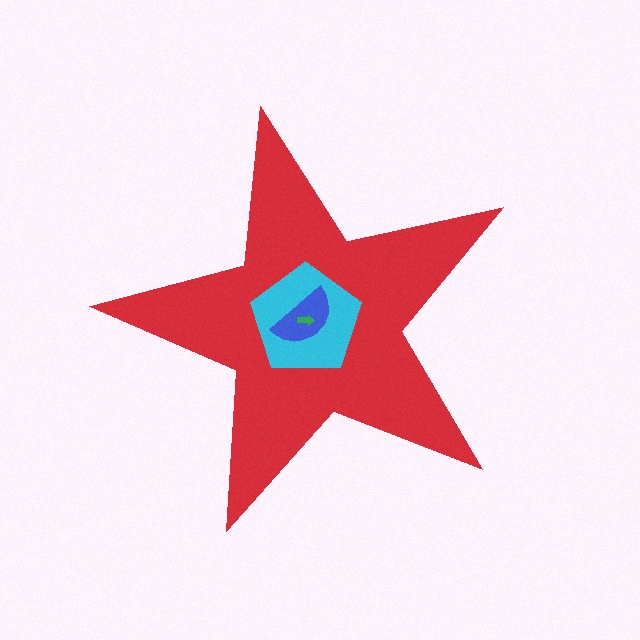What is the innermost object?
The green arrow.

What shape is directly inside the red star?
The cyan pentagon.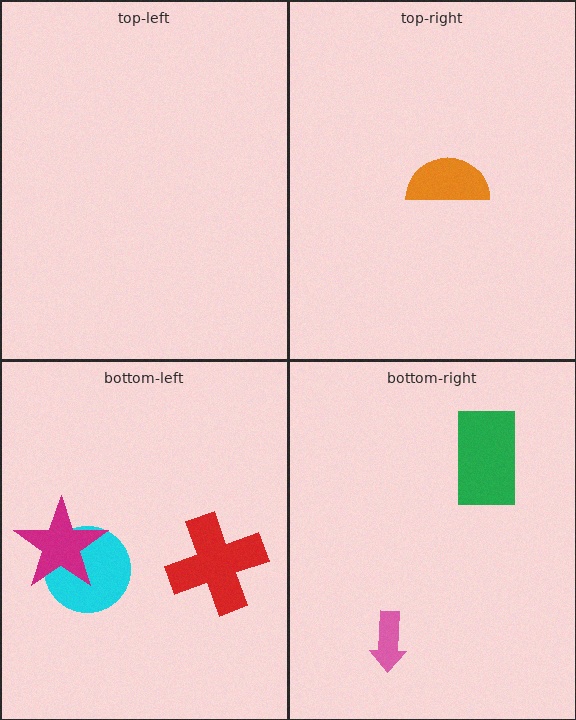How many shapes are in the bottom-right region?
2.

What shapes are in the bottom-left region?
The red cross, the cyan circle, the magenta star.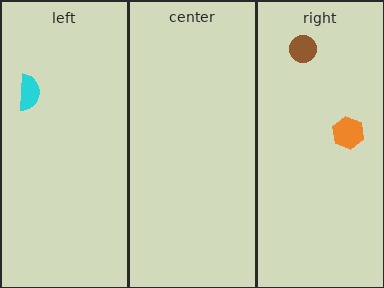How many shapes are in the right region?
2.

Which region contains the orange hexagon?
The right region.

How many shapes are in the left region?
1.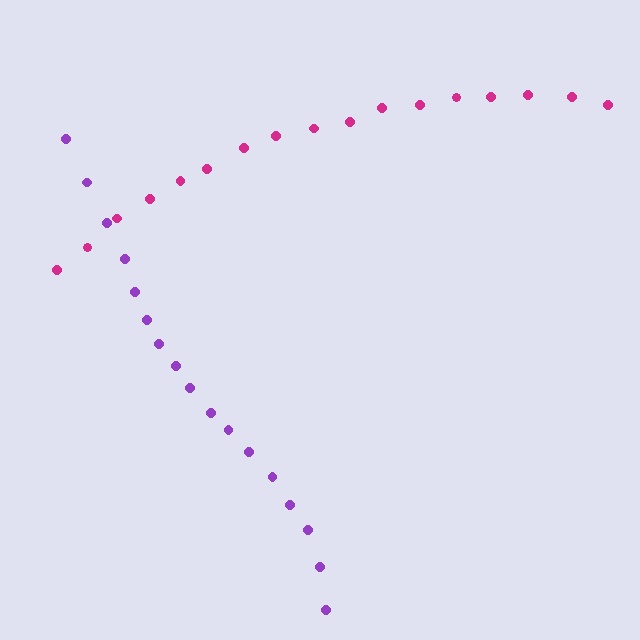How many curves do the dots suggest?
There are 2 distinct paths.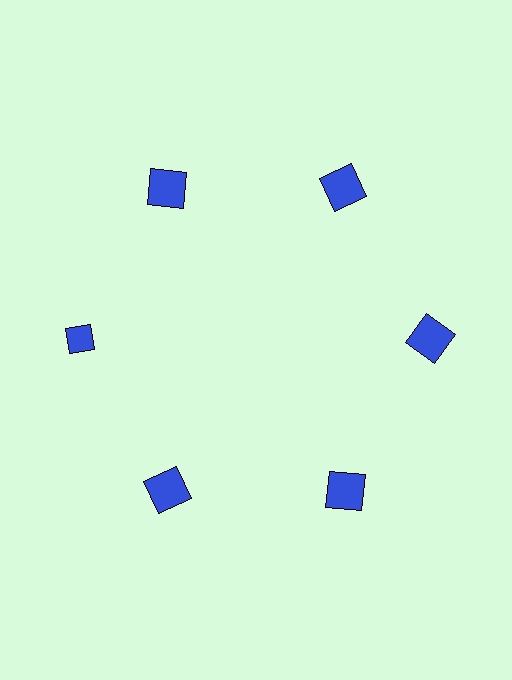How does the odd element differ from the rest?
It has a different shape: diamond instead of square.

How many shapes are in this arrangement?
There are 6 shapes arranged in a ring pattern.